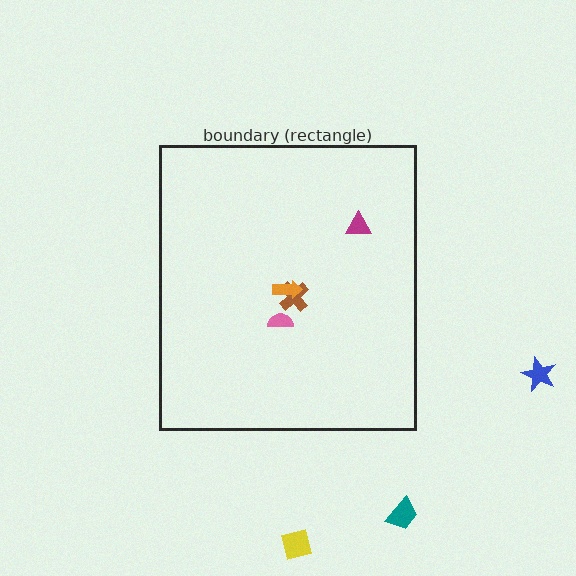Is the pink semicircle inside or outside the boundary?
Inside.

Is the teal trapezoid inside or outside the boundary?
Outside.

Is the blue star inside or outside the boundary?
Outside.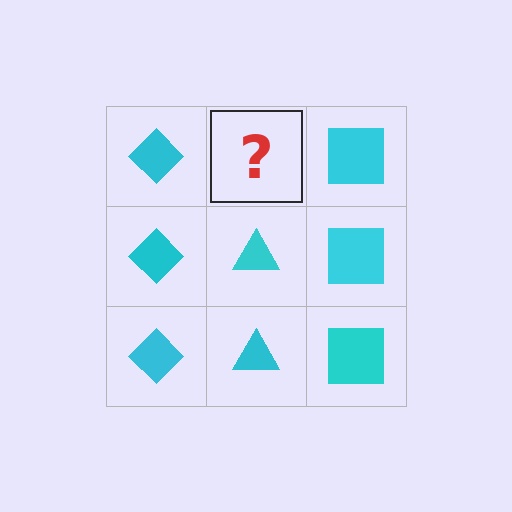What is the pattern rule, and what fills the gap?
The rule is that each column has a consistent shape. The gap should be filled with a cyan triangle.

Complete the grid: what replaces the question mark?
The question mark should be replaced with a cyan triangle.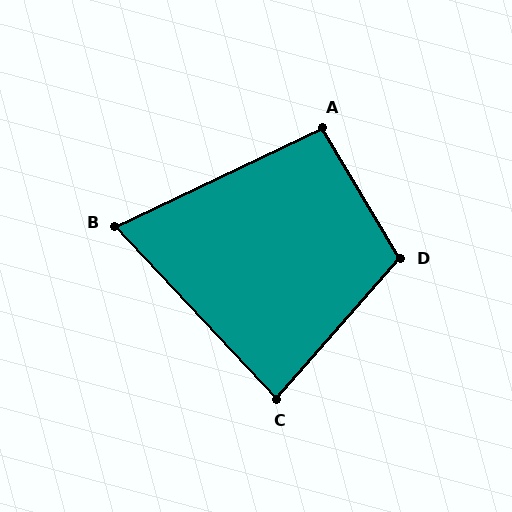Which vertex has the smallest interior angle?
B, at approximately 72 degrees.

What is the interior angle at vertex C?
Approximately 85 degrees (acute).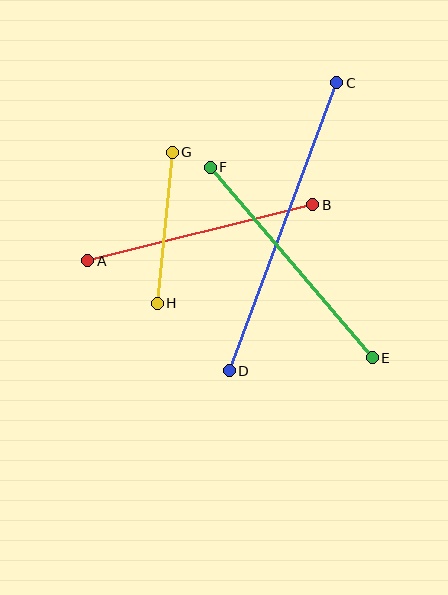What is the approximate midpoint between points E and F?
The midpoint is at approximately (291, 262) pixels.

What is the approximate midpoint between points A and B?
The midpoint is at approximately (200, 233) pixels.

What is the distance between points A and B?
The distance is approximately 232 pixels.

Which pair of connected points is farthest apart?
Points C and D are farthest apart.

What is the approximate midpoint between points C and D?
The midpoint is at approximately (283, 227) pixels.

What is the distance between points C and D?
The distance is approximately 308 pixels.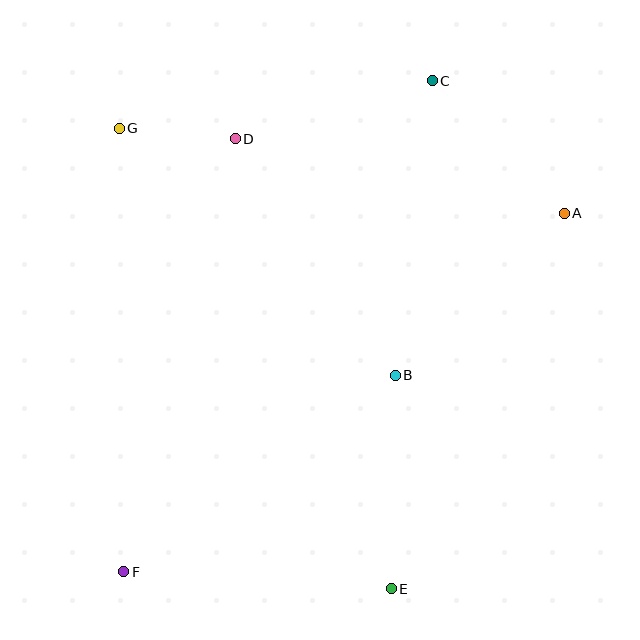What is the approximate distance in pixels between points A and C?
The distance between A and C is approximately 187 pixels.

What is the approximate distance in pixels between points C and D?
The distance between C and D is approximately 205 pixels.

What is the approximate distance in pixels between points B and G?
The distance between B and G is approximately 370 pixels.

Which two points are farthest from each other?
Points C and F are farthest from each other.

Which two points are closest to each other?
Points D and G are closest to each other.